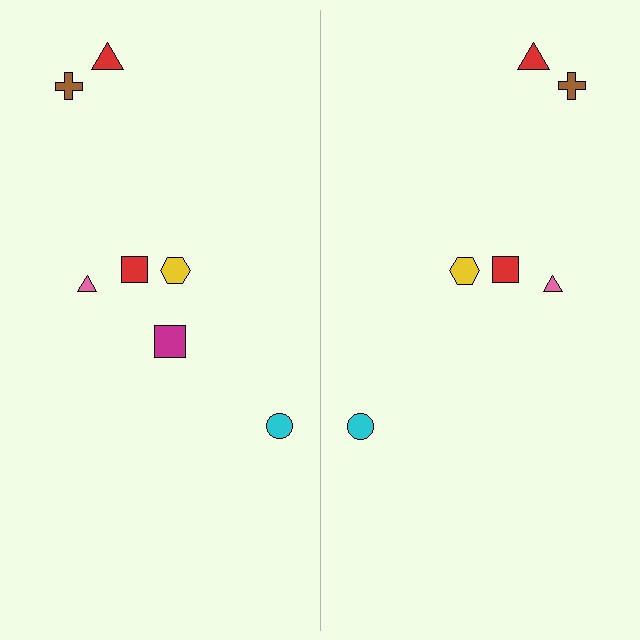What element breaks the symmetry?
A magenta square is missing from the right side.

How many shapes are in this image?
There are 13 shapes in this image.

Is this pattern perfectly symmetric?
No, the pattern is not perfectly symmetric. A magenta square is missing from the right side.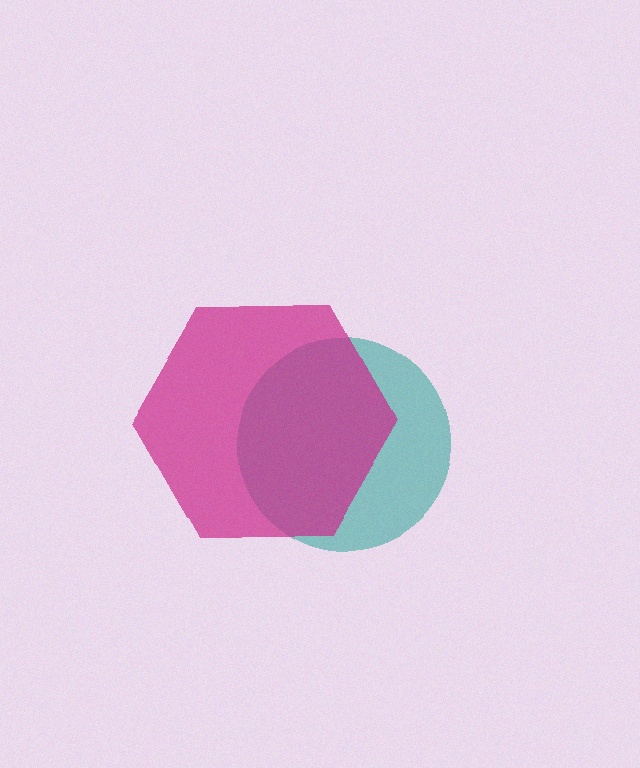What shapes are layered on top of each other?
The layered shapes are: a teal circle, a magenta hexagon.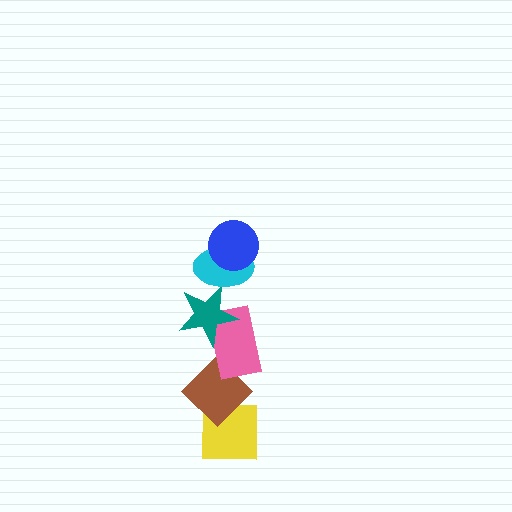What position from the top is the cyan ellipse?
The cyan ellipse is 2nd from the top.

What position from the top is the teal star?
The teal star is 3rd from the top.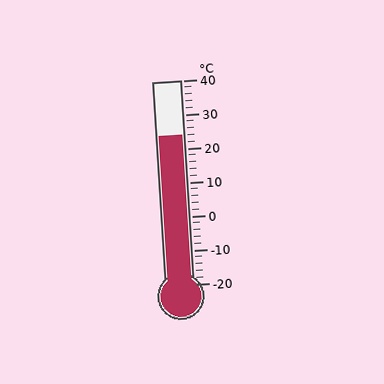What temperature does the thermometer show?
The thermometer shows approximately 24°C.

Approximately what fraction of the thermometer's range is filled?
The thermometer is filled to approximately 75% of its range.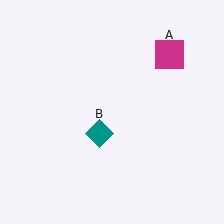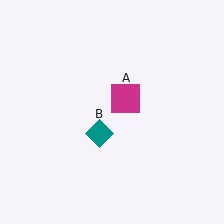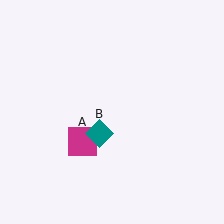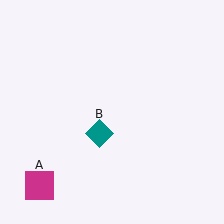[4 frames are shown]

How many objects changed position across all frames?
1 object changed position: magenta square (object A).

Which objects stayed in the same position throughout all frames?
Teal diamond (object B) remained stationary.